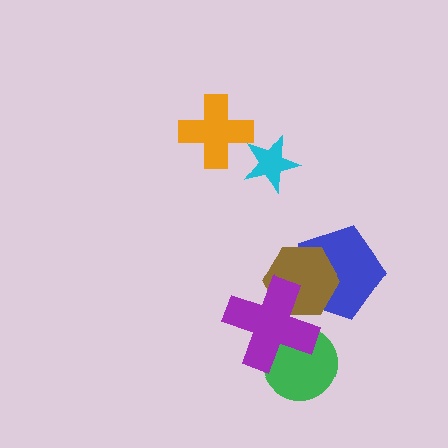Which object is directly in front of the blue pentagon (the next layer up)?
The brown hexagon is directly in front of the blue pentagon.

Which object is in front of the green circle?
The purple cross is in front of the green circle.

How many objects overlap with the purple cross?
3 objects overlap with the purple cross.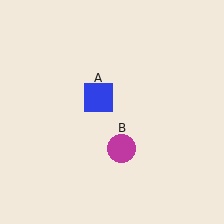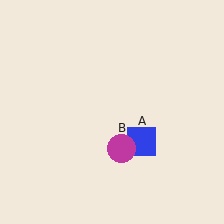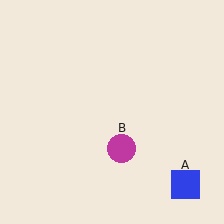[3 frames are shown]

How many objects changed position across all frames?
1 object changed position: blue square (object A).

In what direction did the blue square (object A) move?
The blue square (object A) moved down and to the right.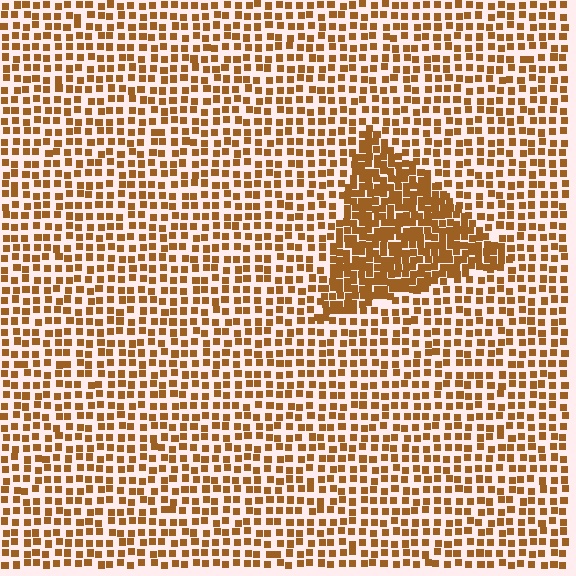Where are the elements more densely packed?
The elements are more densely packed inside the triangle boundary.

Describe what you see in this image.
The image contains small brown elements arranged at two different densities. A triangle-shaped region is visible where the elements are more densely packed than the surrounding area.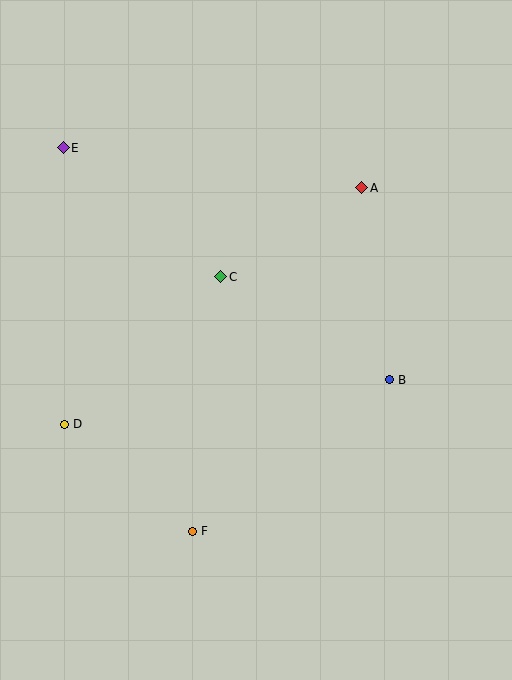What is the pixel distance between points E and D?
The distance between E and D is 276 pixels.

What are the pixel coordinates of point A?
Point A is at (362, 188).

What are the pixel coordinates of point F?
Point F is at (193, 531).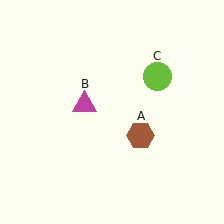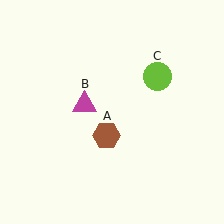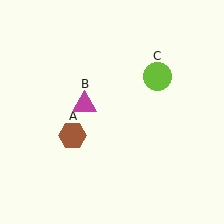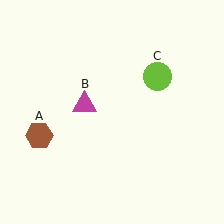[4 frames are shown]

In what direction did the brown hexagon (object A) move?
The brown hexagon (object A) moved left.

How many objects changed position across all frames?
1 object changed position: brown hexagon (object A).